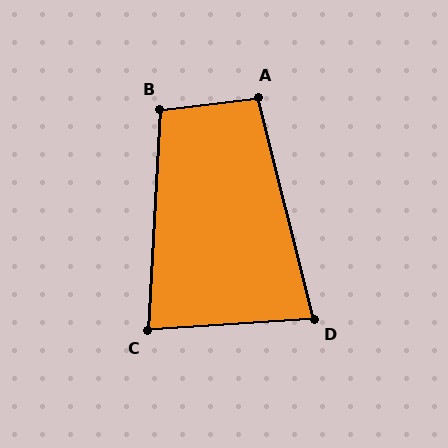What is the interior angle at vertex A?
Approximately 97 degrees (obtuse).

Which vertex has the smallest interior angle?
D, at approximately 80 degrees.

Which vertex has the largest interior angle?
B, at approximately 100 degrees.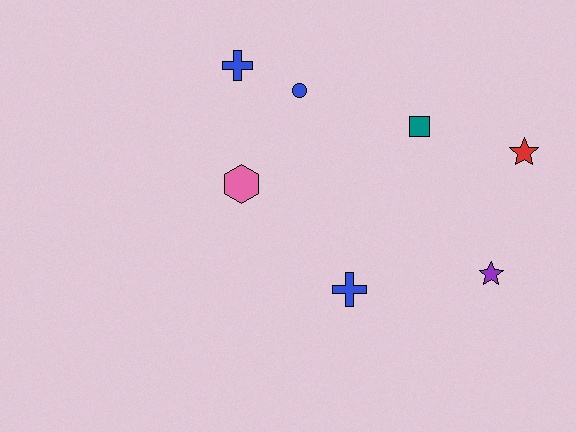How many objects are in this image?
There are 7 objects.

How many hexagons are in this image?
There is 1 hexagon.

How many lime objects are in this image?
There are no lime objects.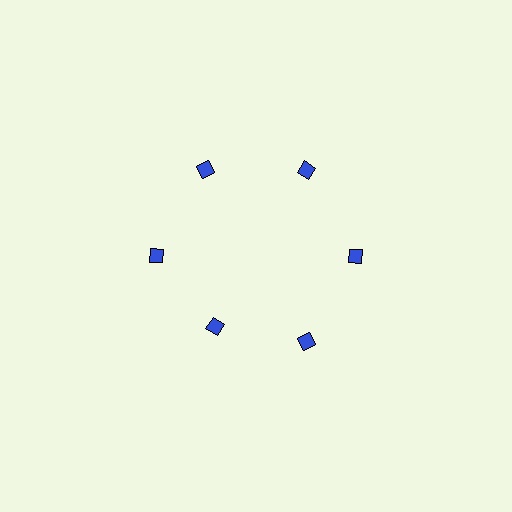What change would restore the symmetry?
The symmetry would be restored by moving it outward, back onto the ring so that all 6 diamonds sit at equal angles and equal distance from the center.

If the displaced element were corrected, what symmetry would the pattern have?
It would have 6-fold rotational symmetry — the pattern would map onto itself every 60 degrees.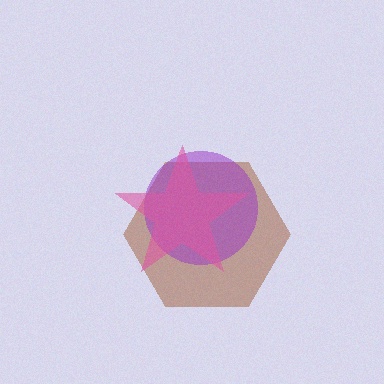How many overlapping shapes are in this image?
There are 3 overlapping shapes in the image.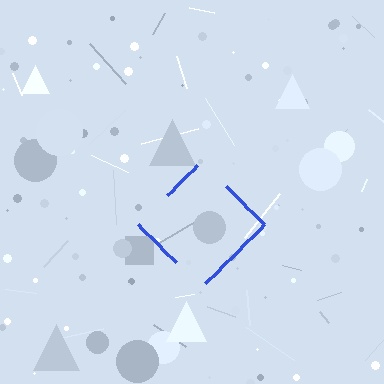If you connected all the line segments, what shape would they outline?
They would outline a diamond.